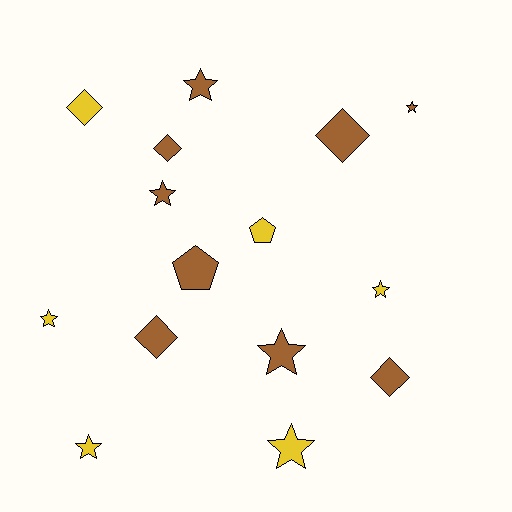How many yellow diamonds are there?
There is 1 yellow diamond.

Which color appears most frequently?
Brown, with 9 objects.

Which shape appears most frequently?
Star, with 8 objects.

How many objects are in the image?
There are 15 objects.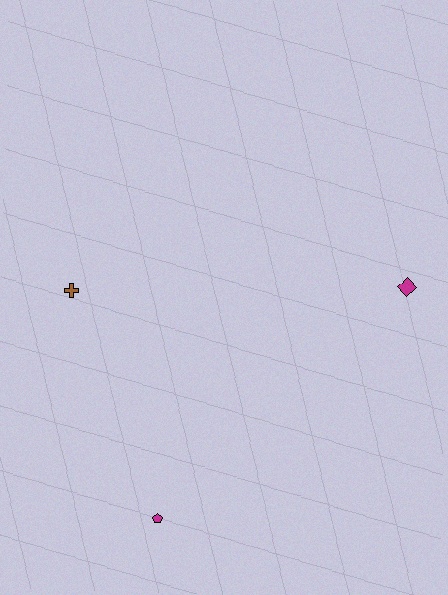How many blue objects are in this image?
There are no blue objects.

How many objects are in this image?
There are 3 objects.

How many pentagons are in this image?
There is 1 pentagon.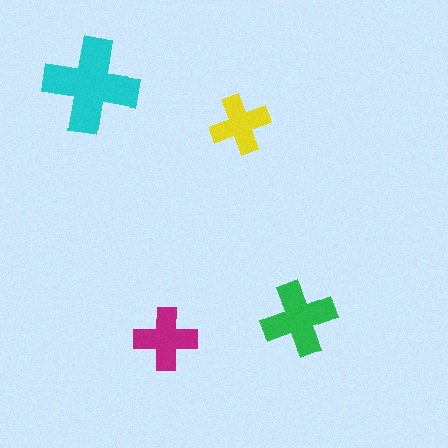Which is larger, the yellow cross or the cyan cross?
The cyan one.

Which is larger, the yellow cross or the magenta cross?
The magenta one.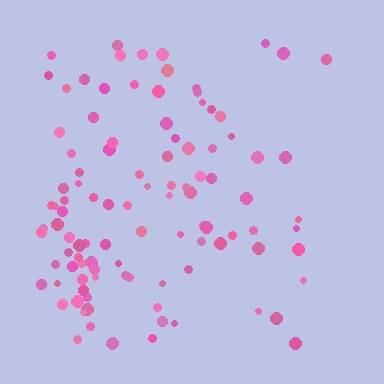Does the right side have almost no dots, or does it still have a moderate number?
Still a moderate number, just noticeably fewer than the left.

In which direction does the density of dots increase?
From right to left, with the left side densest.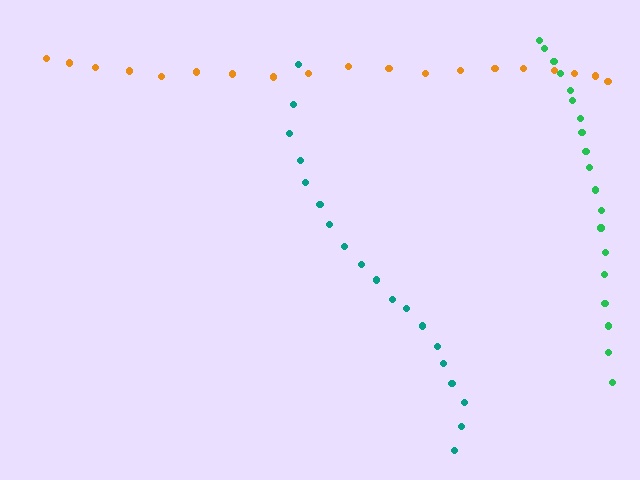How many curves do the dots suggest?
There are 3 distinct paths.